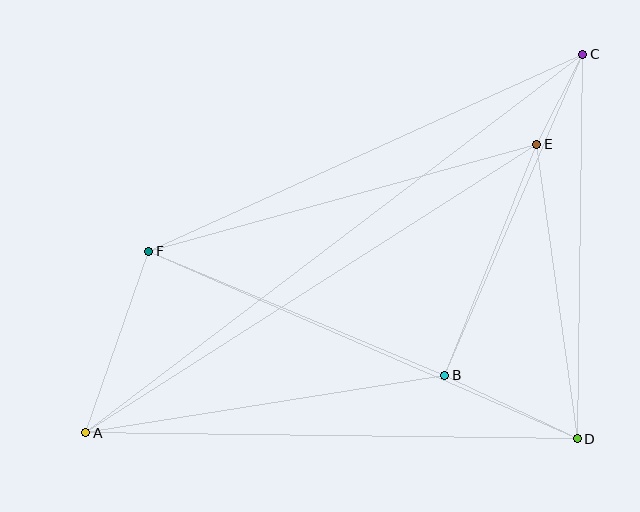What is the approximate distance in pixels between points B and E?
The distance between B and E is approximately 249 pixels.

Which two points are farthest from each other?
Points A and C are farthest from each other.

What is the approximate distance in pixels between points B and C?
The distance between B and C is approximately 349 pixels.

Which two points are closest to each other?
Points C and E are closest to each other.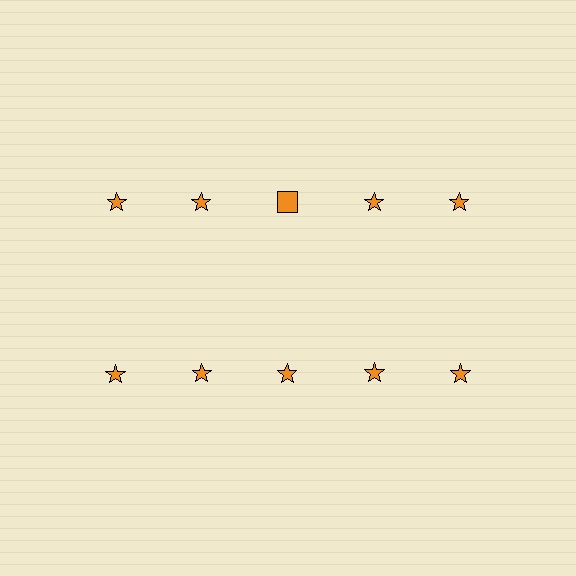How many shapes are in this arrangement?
There are 10 shapes arranged in a grid pattern.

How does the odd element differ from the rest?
It has a different shape: square instead of star.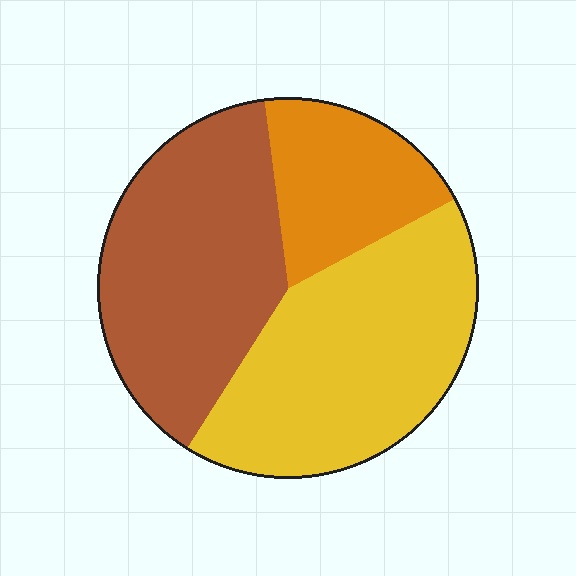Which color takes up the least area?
Orange, at roughly 20%.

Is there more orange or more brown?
Brown.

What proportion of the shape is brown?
Brown takes up about two fifths (2/5) of the shape.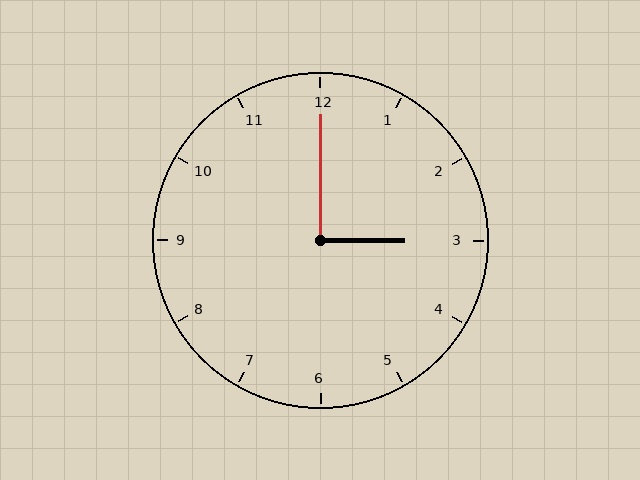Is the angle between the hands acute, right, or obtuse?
It is right.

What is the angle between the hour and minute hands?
Approximately 90 degrees.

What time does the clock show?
3:00.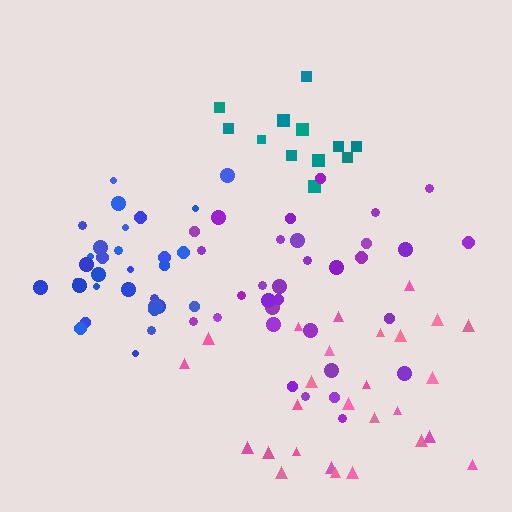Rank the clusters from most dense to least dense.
blue, purple, teal, pink.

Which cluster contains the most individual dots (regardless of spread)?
Purple (32).